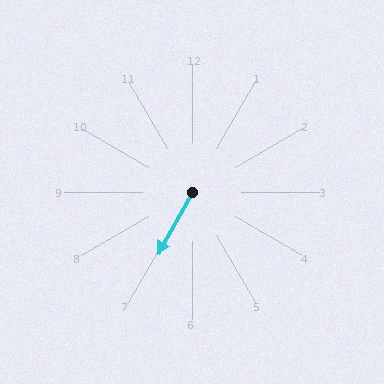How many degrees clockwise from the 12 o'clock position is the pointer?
Approximately 209 degrees.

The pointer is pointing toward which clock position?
Roughly 7 o'clock.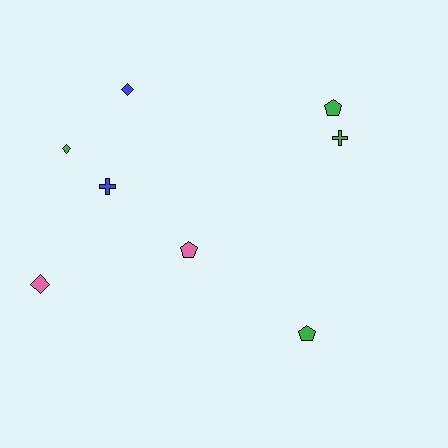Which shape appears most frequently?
Pentagon, with 3 objects.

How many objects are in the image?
There are 8 objects.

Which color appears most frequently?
Green, with 4 objects.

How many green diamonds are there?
There is 1 green diamond.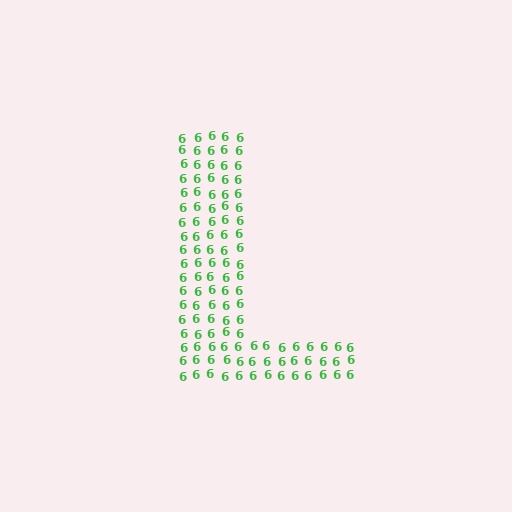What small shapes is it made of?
It is made of small digit 6's.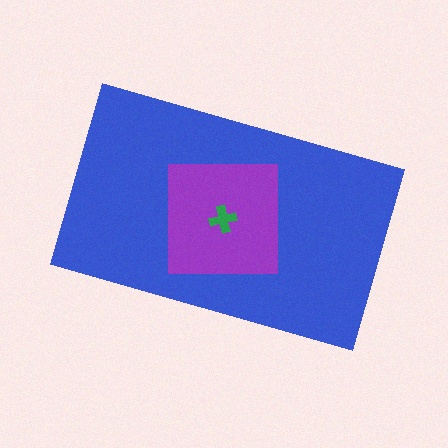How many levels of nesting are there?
3.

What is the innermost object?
The green cross.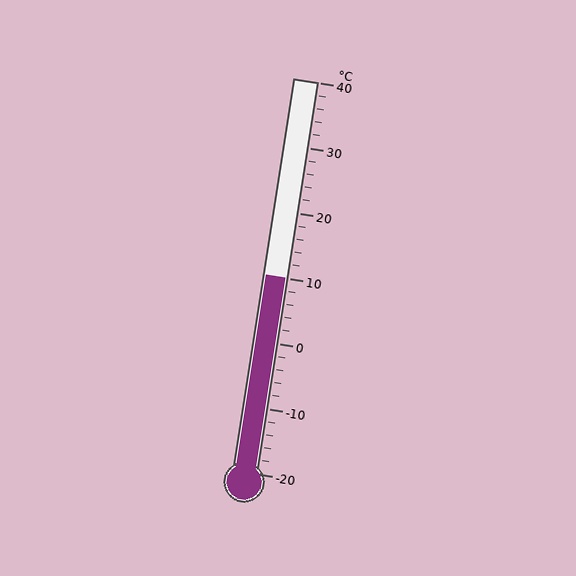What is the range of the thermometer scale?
The thermometer scale ranges from -20°C to 40°C.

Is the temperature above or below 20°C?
The temperature is below 20°C.